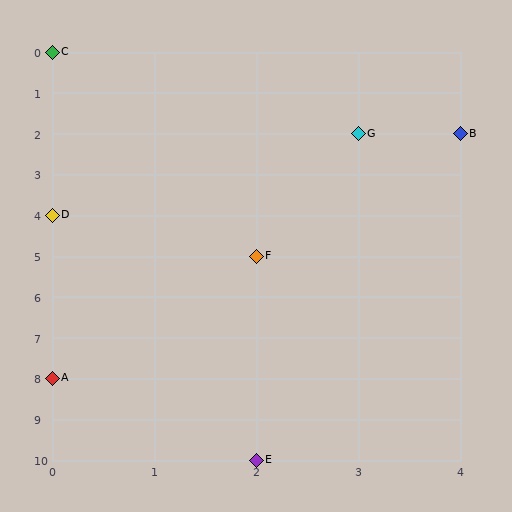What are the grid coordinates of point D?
Point D is at grid coordinates (0, 4).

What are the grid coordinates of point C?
Point C is at grid coordinates (0, 0).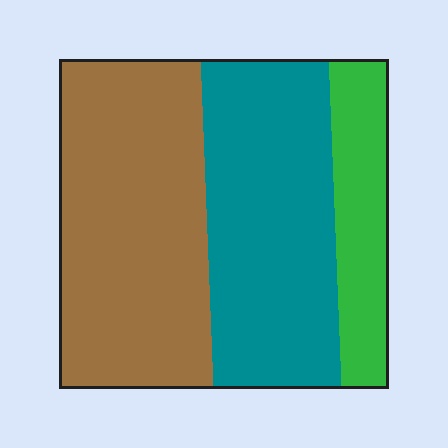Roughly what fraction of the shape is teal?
Teal takes up between a third and a half of the shape.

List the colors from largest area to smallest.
From largest to smallest: brown, teal, green.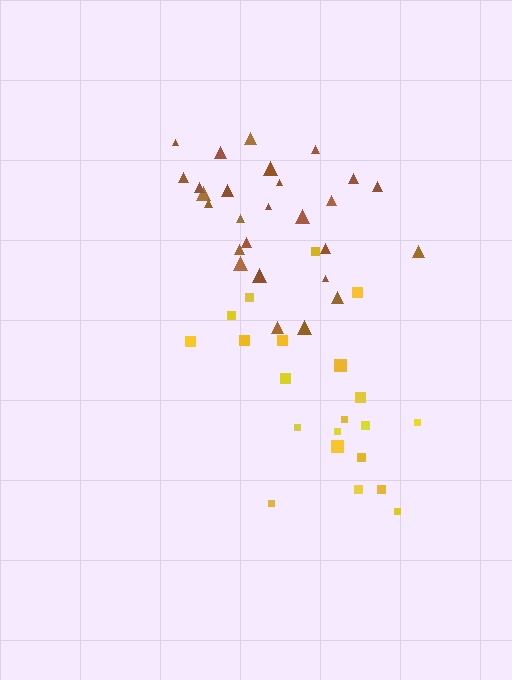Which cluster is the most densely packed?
Brown.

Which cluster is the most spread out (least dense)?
Yellow.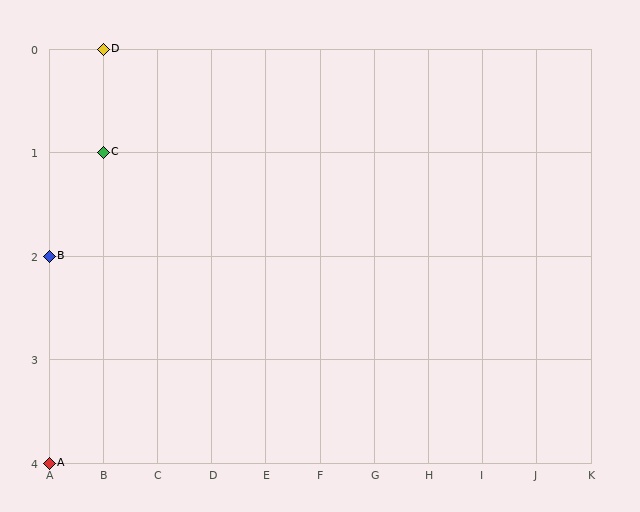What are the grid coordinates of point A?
Point A is at grid coordinates (A, 4).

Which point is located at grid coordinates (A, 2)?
Point B is at (A, 2).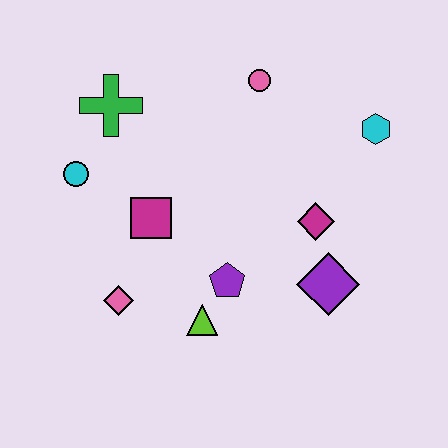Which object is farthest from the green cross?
The purple diamond is farthest from the green cross.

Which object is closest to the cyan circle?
The green cross is closest to the cyan circle.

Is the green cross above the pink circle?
No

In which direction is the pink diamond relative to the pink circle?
The pink diamond is below the pink circle.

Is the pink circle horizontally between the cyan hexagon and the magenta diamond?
No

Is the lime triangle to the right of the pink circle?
No